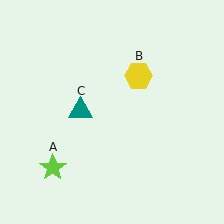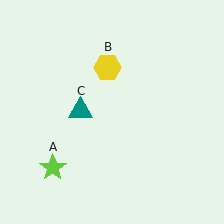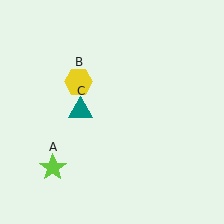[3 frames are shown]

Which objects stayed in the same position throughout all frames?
Lime star (object A) and teal triangle (object C) remained stationary.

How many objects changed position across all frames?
1 object changed position: yellow hexagon (object B).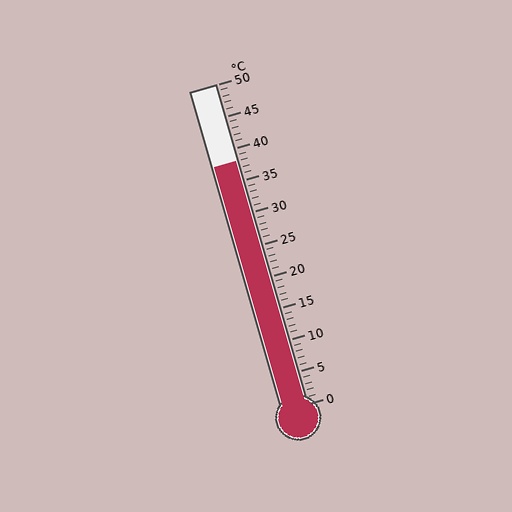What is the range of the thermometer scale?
The thermometer scale ranges from 0°C to 50°C.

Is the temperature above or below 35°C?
The temperature is above 35°C.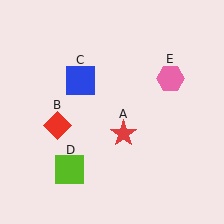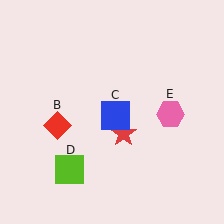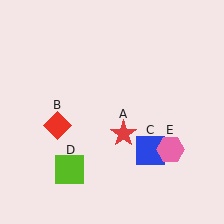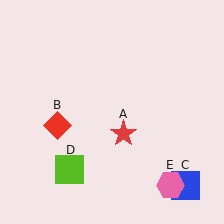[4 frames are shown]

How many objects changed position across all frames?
2 objects changed position: blue square (object C), pink hexagon (object E).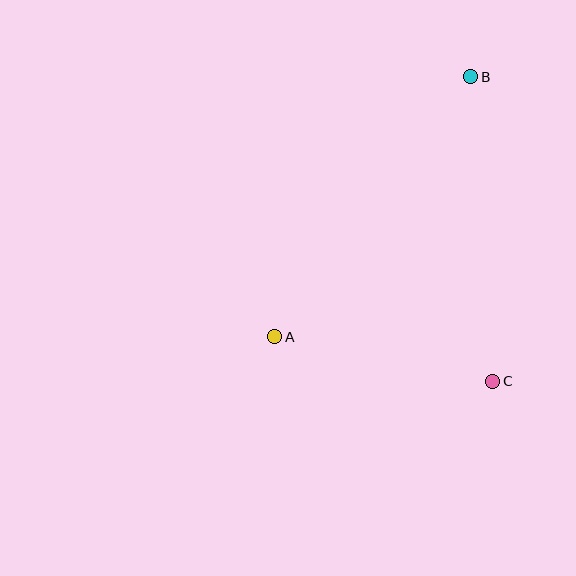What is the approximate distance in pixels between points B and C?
The distance between B and C is approximately 305 pixels.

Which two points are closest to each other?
Points A and C are closest to each other.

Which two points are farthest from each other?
Points A and B are farthest from each other.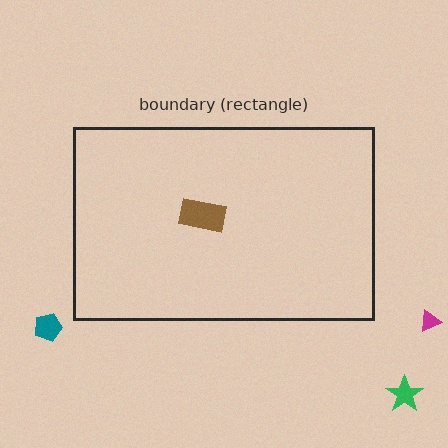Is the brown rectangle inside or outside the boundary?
Inside.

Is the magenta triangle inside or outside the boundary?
Outside.